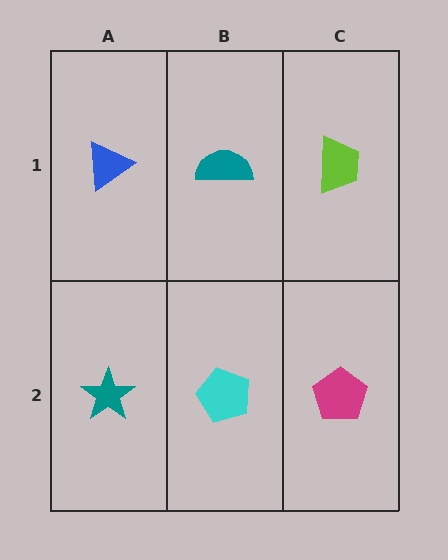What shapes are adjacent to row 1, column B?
A cyan pentagon (row 2, column B), a blue triangle (row 1, column A), a lime trapezoid (row 1, column C).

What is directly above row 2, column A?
A blue triangle.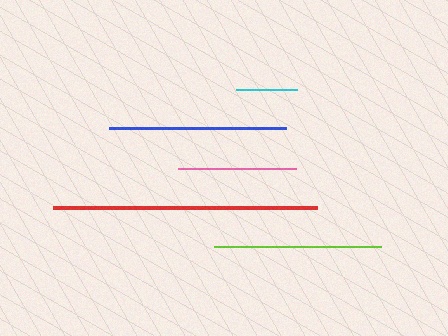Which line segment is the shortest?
The cyan line is the shortest at approximately 62 pixels.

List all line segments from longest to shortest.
From longest to shortest: red, blue, lime, pink, cyan.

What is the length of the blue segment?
The blue segment is approximately 177 pixels long.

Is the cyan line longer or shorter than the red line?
The red line is longer than the cyan line.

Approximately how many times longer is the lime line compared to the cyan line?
The lime line is approximately 2.7 times the length of the cyan line.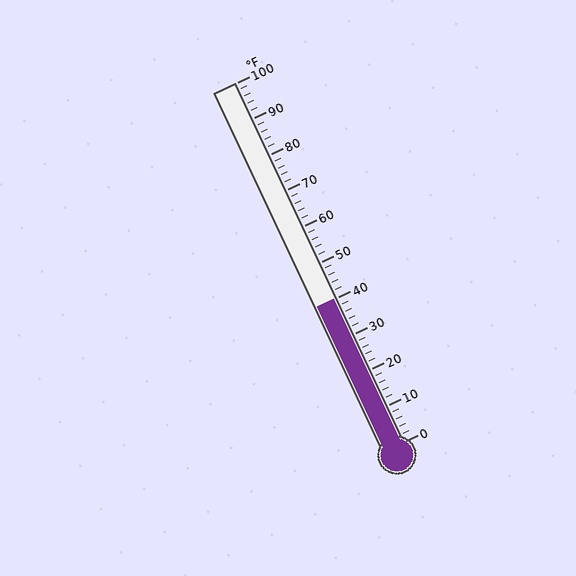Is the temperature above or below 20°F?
The temperature is above 20°F.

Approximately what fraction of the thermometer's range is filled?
The thermometer is filled to approximately 40% of its range.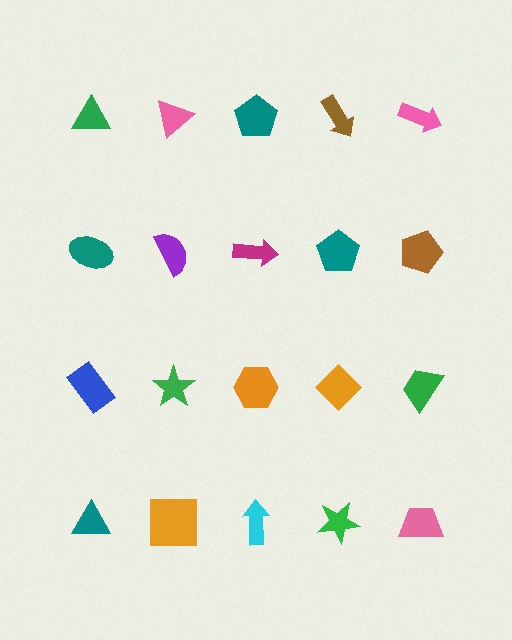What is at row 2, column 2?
A purple semicircle.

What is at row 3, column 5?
A green trapezoid.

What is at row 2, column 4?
A teal pentagon.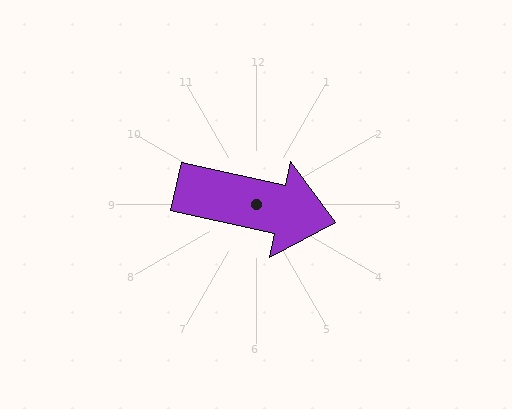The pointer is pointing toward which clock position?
Roughly 3 o'clock.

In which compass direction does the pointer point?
East.